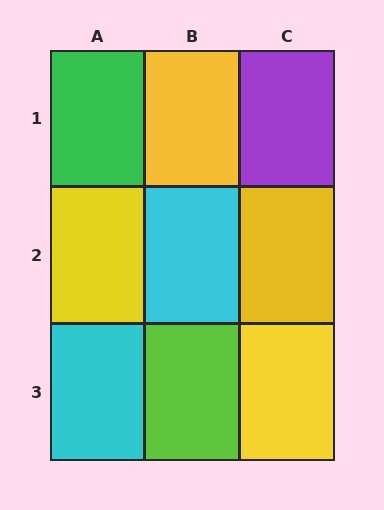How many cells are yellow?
4 cells are yellow.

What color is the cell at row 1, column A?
Green.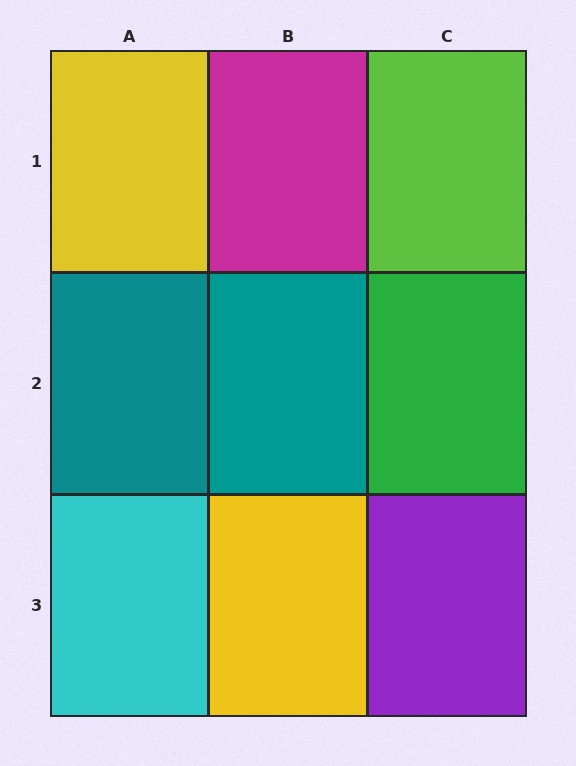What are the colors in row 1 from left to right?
Yellow, magenta, lime.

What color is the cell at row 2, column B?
Teal.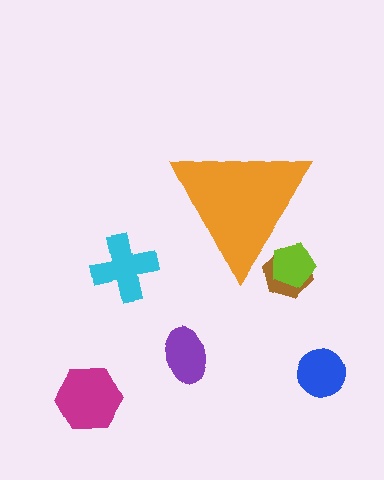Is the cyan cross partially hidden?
No, the cyan cross is fully visible.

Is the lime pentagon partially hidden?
Yes, the lime pentagon is partially hidden behind the orange triangle.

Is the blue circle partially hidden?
No, the blue circle is fully visible.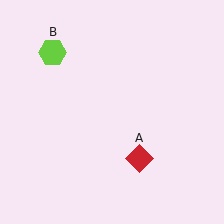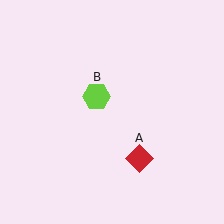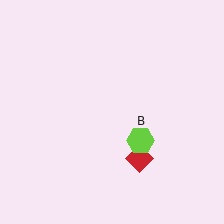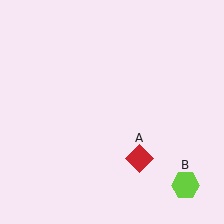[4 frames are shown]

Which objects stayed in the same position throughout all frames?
Red diamond (object A) remained stationary.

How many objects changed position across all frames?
1 object changed position: lime hexagon (object B).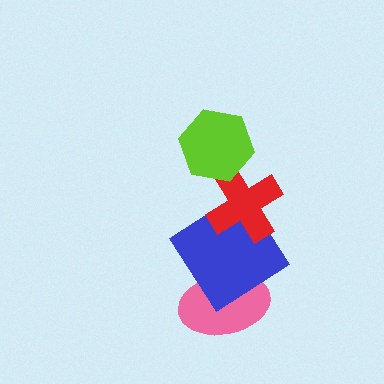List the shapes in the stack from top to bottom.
From top to bottom: the lime hexagon, the red cross, the blue diamond, the pink ellipse.